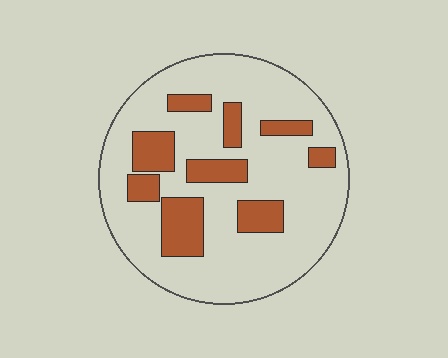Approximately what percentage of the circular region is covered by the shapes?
Approximately 25%.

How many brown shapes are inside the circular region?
9.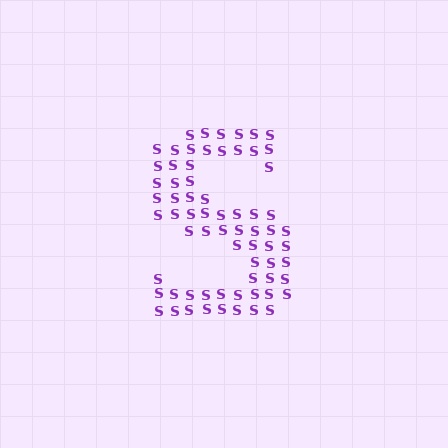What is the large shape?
The large shape is the letter S.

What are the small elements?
The small elements are letter S's.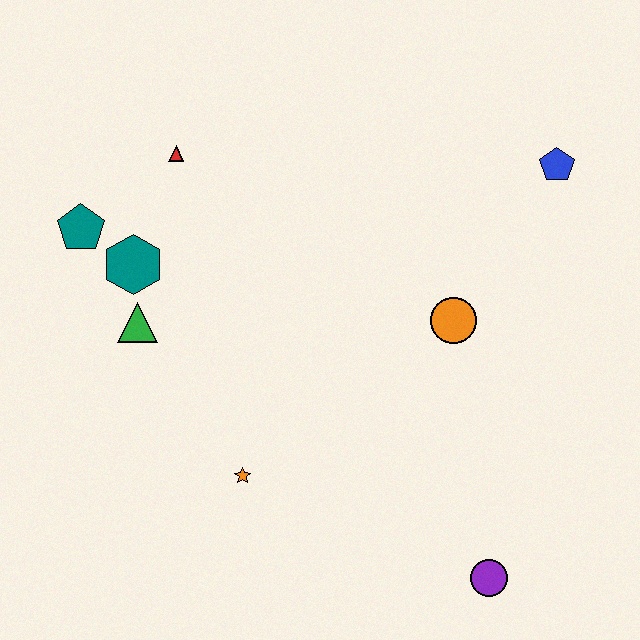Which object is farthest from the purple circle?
The teal pentagon is farthest from the purple circle.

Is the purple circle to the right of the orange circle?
Yes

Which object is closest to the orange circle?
The blue pentagon is closest to the orange circle.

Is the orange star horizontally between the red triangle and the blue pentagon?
Yes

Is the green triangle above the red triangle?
No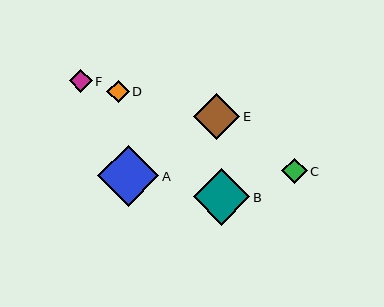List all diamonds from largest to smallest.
From largest to smallest: A, B, E, C, F, D.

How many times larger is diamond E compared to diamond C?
Diamond E is approximately 1.8 times the size of diamond C.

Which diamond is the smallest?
Diamond D is the smallest with a size of approximately 22 pixels.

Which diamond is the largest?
Diamond A is the largest with a size of approximately 62 pixels.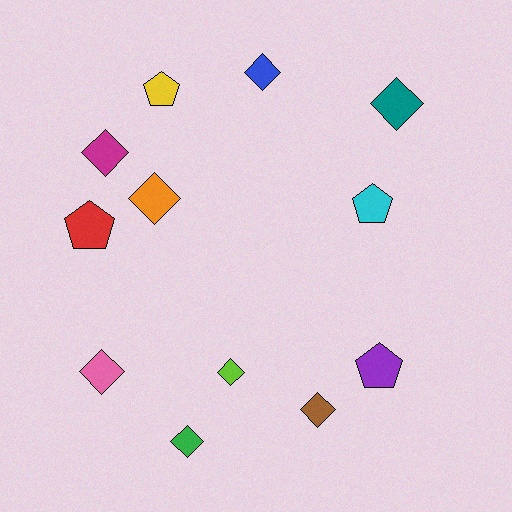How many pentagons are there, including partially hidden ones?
There are 4 pentagons.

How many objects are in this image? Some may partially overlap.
There are 12 objects.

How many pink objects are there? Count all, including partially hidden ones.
There is 1 pink object.